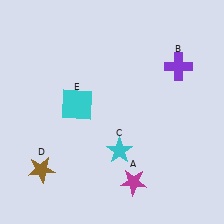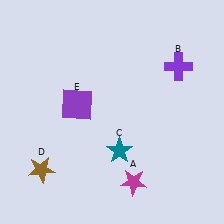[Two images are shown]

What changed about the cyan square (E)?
In Image 1, E is cyan. In Image 2, it changed to purple.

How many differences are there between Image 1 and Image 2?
There are 2 differences between the two images.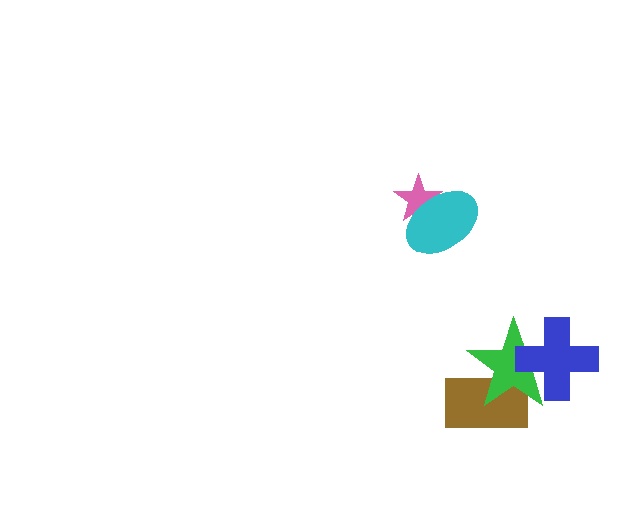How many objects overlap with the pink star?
1 object overlaps with the pink star.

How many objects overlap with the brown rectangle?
1 object overlaps with the brown rectangle.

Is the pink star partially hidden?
Yes, it is partially covered by another shape.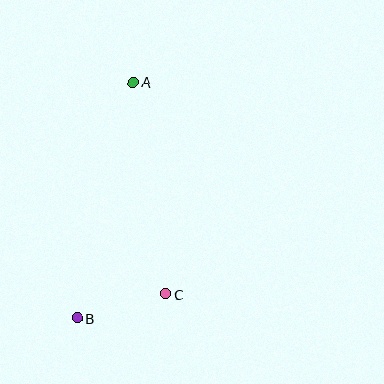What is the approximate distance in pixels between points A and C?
The distance between A and C is approximately 214 pixels.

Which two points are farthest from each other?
Points A and B are farthest from each other.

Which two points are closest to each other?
Points B and C are closest to each other.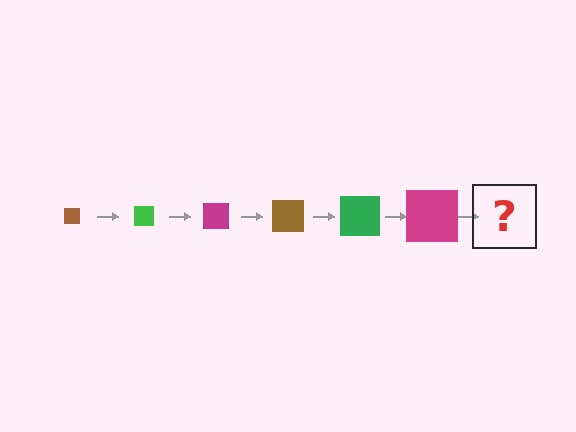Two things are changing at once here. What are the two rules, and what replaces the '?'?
The two rules are that the square grows larger each step and the color cycles through brown, green, and magenta. The '?' should be a brown square, larger than the previous one.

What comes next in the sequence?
The next element should be a brown square, larger than the previous one.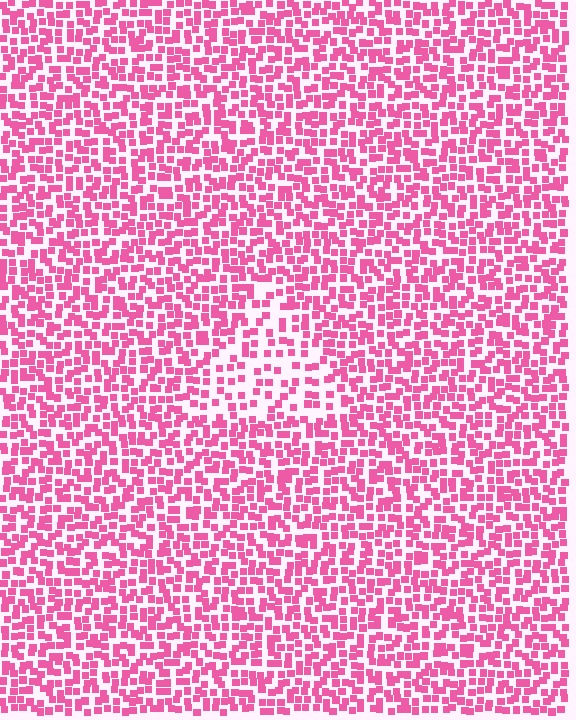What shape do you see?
I see a triangle.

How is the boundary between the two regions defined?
The boundary is defined by a change in element density (approximately 1.9x ratio). All elements are the same color, size, and shape.